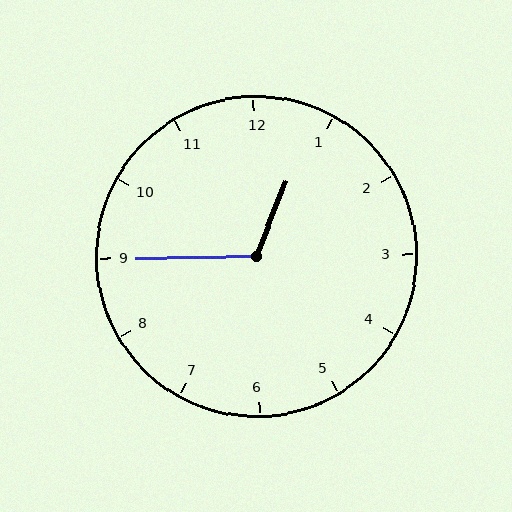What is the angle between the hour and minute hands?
Approximately 112 degrees.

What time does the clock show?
12:45.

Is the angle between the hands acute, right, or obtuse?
It is obtuse.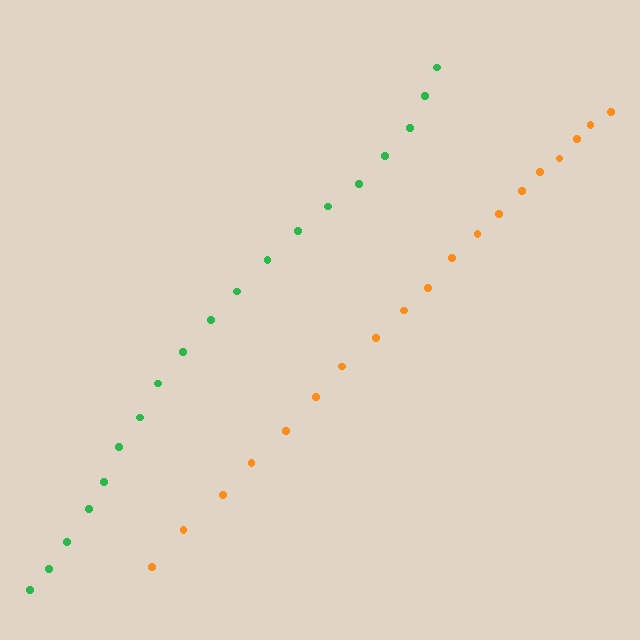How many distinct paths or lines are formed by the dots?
There are 2 distinct paths.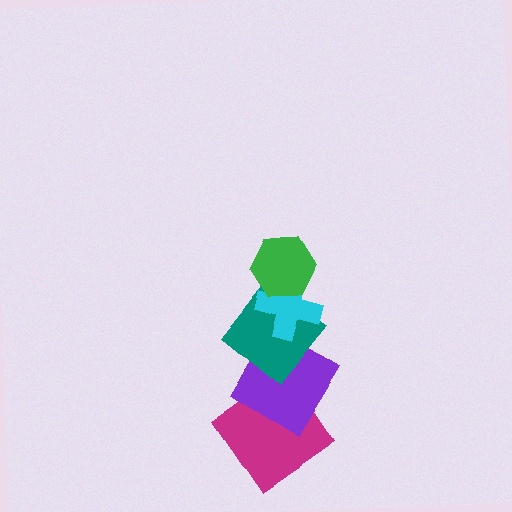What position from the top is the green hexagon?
The green hexagon is 1st from the top.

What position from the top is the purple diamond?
The purple diamond is 4th from the top.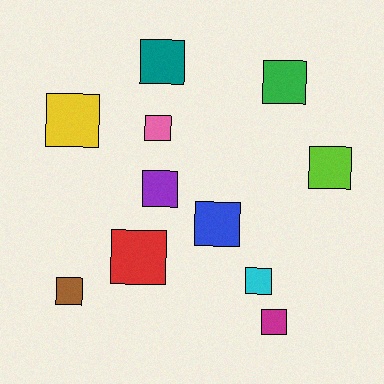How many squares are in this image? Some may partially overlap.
There are 11 squares.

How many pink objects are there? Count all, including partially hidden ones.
There is 1 pink object.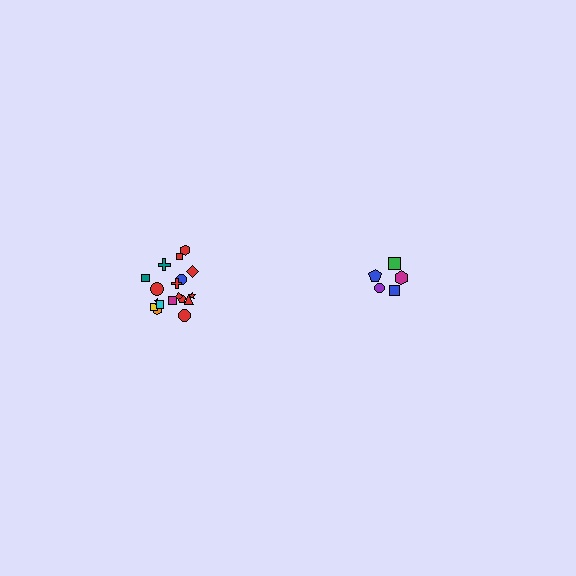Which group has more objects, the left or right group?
The left group.